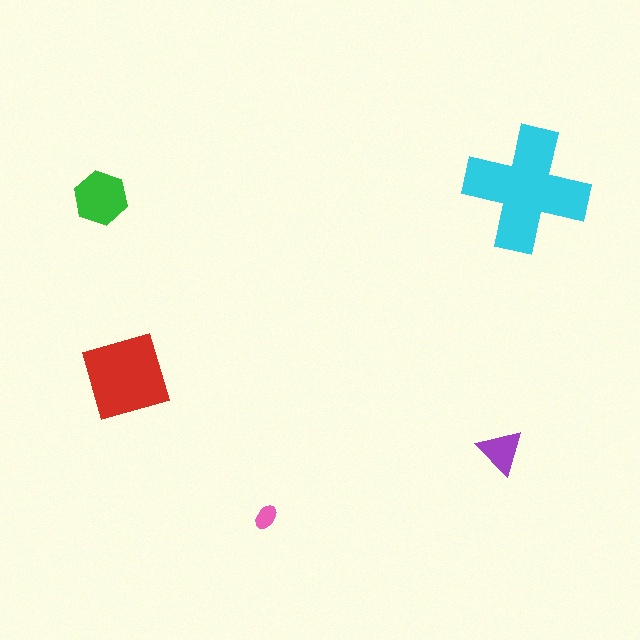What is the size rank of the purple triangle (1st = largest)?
4th.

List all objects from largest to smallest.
The cyan cross, the red square, the green hexagon, the purple triangle, the pink ellipse.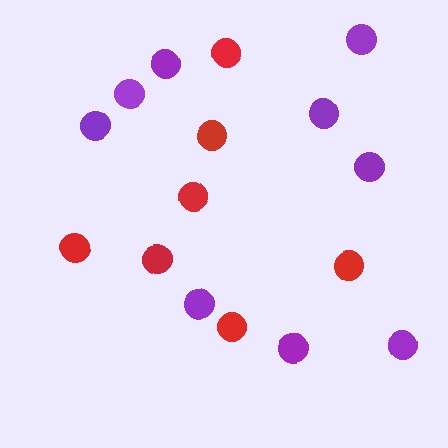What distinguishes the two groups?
There are 2 groups: one group of red circles (7) and one group of purple circles (9).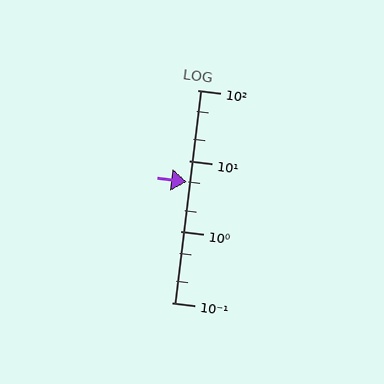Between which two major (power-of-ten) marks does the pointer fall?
The pointer is between 1 and 10.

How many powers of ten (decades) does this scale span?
The scale spans 3 decades, from 0.1 to 100.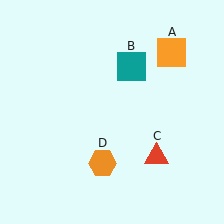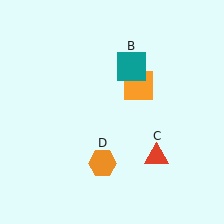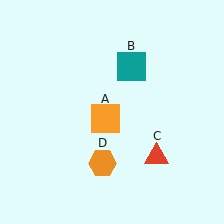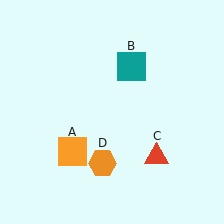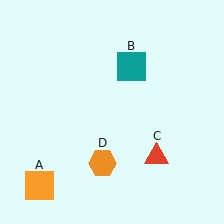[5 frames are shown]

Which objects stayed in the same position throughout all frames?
Teal square (object B) and red triangle (object C) and orange hexagon (object D) remained stationary.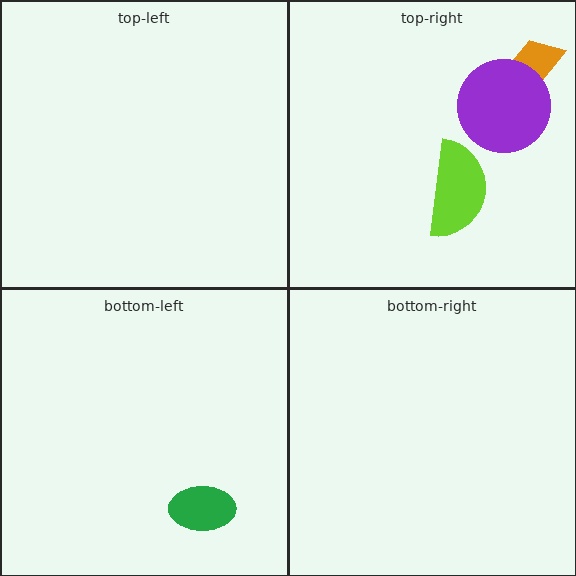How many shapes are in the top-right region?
3.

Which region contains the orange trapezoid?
The top-right region.